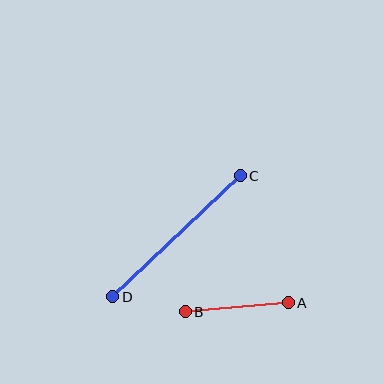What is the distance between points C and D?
The distance is approximately 176 pixels.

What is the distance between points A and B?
The distance is approximately 103 pixels.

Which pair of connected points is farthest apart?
Points C and D are farthest apart.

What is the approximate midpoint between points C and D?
The midpoint is at approximately (177, 236) pixels.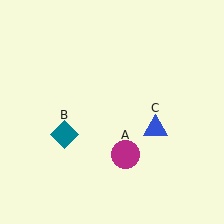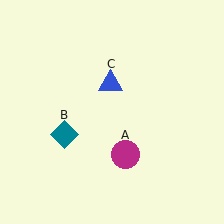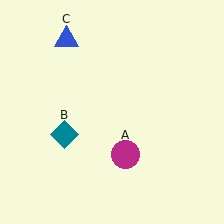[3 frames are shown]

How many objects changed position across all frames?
1 object changed position: blue triangle (object C).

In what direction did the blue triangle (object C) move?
The blue triangle (object C) moved up and to the left.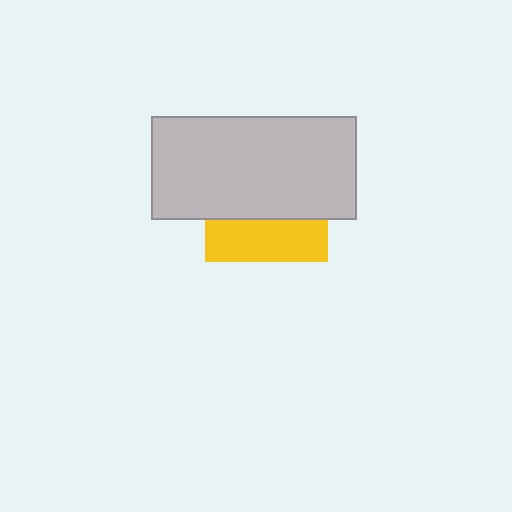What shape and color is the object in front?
The object in front is a light gray rectangle.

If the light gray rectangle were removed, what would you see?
You would see the complete yellow square.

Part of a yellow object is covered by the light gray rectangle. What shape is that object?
It is a square.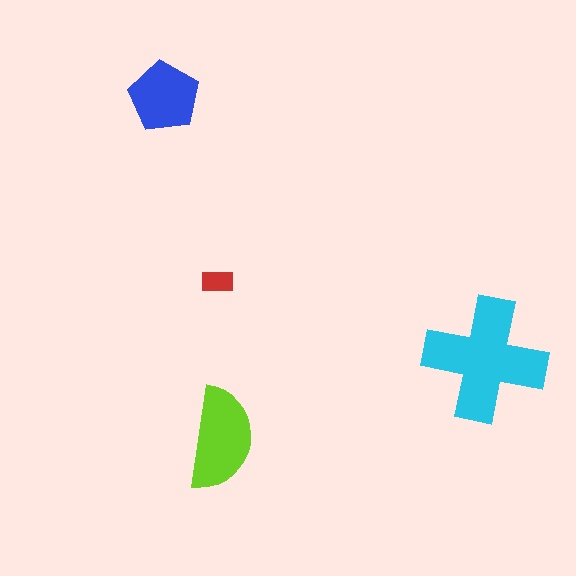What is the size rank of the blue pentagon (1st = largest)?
3rd.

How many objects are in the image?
There are 4 objects in the image.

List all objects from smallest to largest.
The red rectangle, the blue pentagon, the lime semicircle, the cyan cross.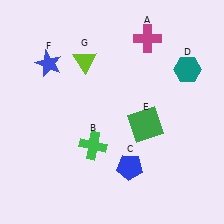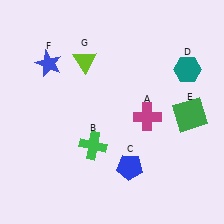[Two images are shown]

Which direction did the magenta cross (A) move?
The magenta cross (A) moved down.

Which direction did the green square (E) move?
The green square (E) moved right.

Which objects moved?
The objects that moved are: the magenta cross (A), the green square (E).